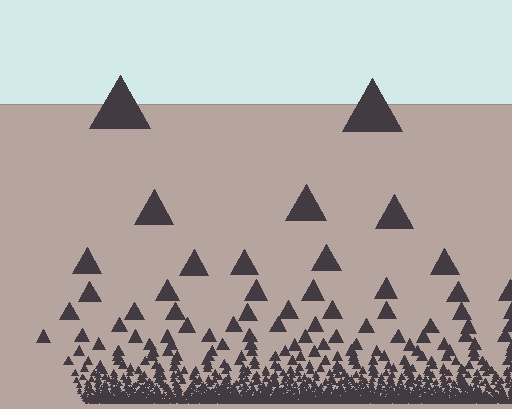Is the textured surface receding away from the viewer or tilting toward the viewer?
The surface appears to tilt toward the viewer. Texture elements get larger and sparser toward the top.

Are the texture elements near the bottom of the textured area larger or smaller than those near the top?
Smaller. The gradient is inverted — elements near the bottom are smaller and denser.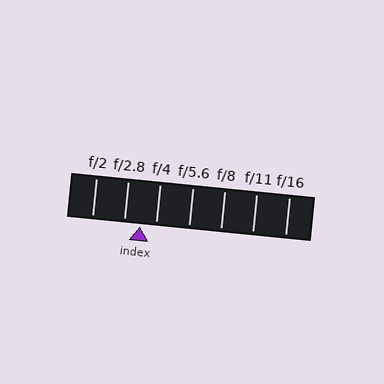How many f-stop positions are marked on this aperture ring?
There are 7 f-stop positions marked.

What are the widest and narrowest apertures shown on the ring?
The widest aperture shown is f/2 and the narrowest is f/16.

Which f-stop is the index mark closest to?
The index mark is closest to f/4.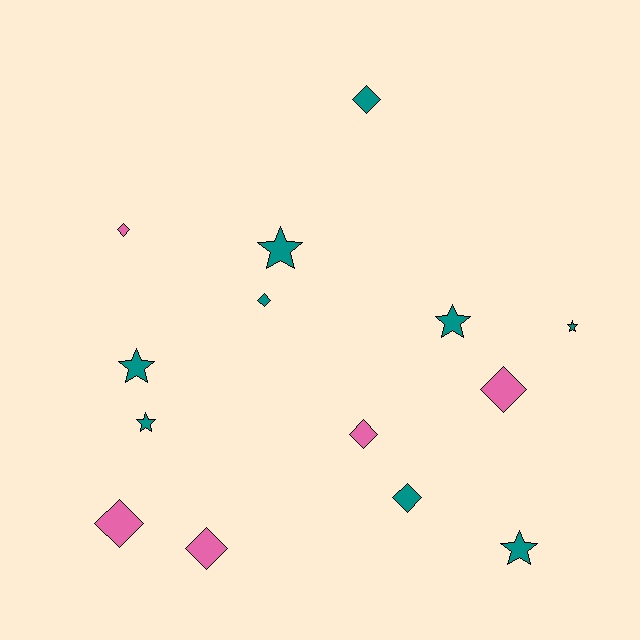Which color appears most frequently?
Teal, with 9 objects.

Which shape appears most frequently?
Diamond, with 8 objects.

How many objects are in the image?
There are 14 objects.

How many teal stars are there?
There are 6 teal stars.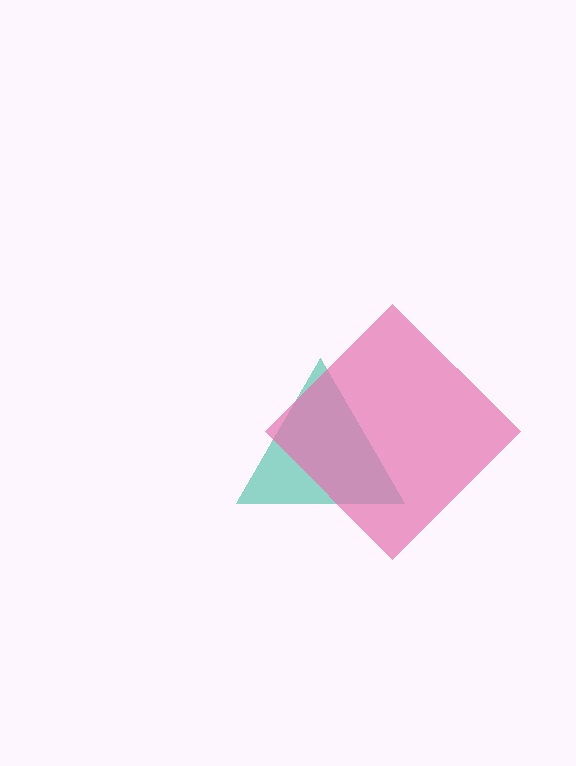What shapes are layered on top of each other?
The layered shapes are: a teal triangle, a pink diamond.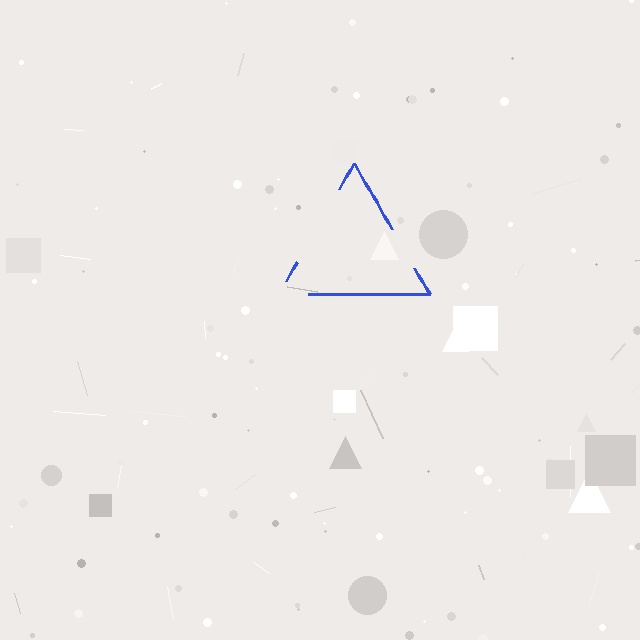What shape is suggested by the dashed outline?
The dashed outline suggests a triangle.